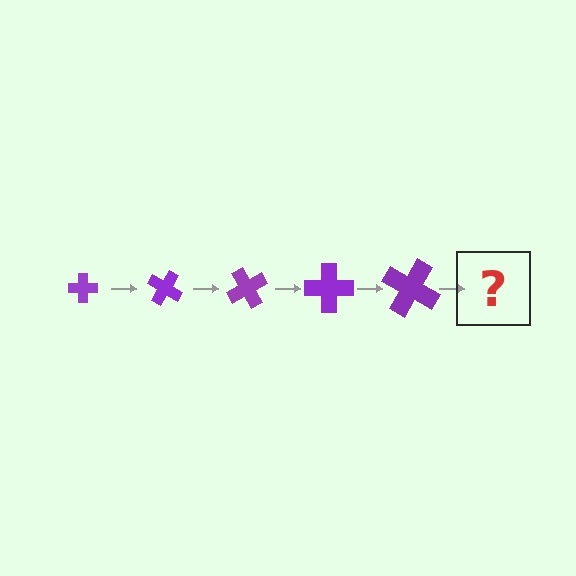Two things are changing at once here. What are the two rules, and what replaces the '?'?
The two rules are that the cross grows larger each step and it rotates 30 degrees each step. The '?' should be a cross, larger than the previous one and rotated 150 degrees from the start.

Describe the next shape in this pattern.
It should be a cross, larger than the previous one and rotated 150 degrees from the start.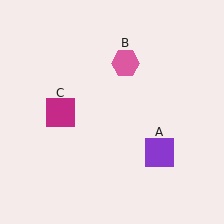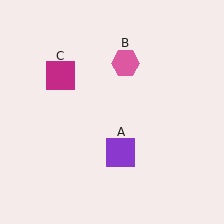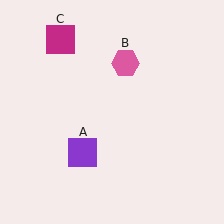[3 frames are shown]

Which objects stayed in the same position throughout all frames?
Pink hexagon (object B) remained stationary.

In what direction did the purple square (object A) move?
The purple square (object A) moved left.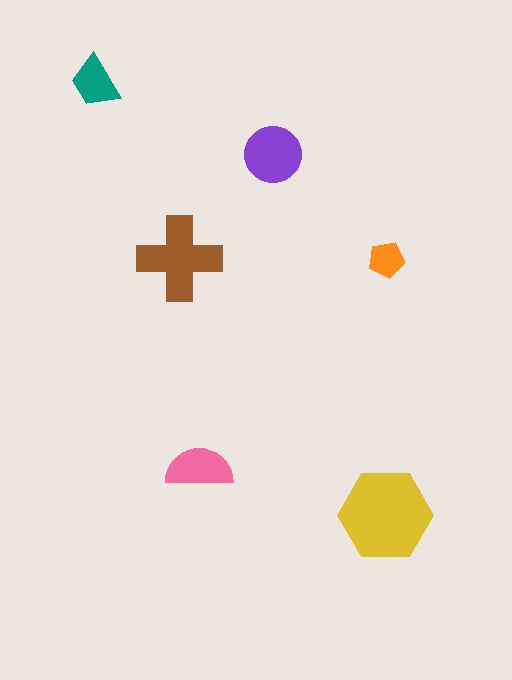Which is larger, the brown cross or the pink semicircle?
The brown cross.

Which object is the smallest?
The orange pentagon.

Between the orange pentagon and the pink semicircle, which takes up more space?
The pink semicircle.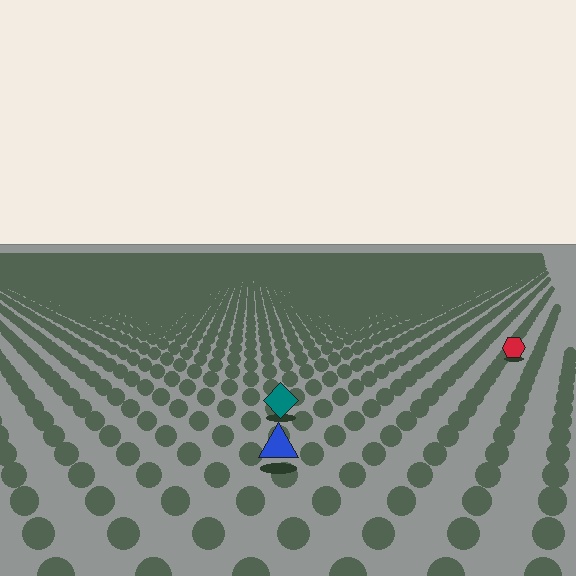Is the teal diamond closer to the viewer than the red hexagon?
Yes. The teal diamond is closer — you can tell from the texture gradient: the ground texture is coarser near it.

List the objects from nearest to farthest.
From nearest to farthest: the blue triangle, the teal diamond, the red hexagon.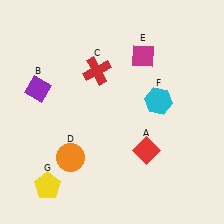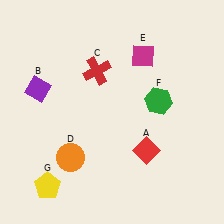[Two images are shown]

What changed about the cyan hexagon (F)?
In Image 1, F is cyan. In Image 2, it changed to green.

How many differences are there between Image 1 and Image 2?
There is 1 difference between the two images.